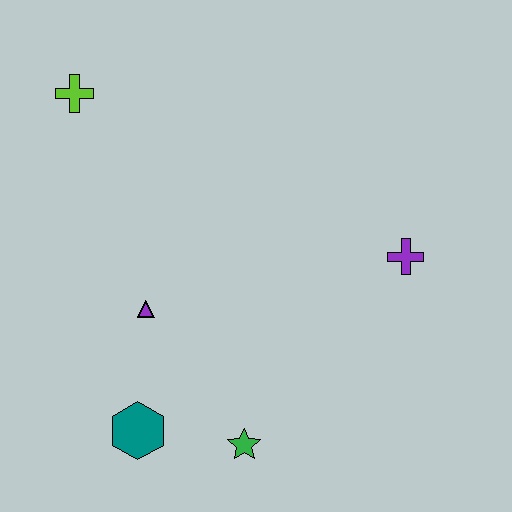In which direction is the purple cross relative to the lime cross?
The purple cross is to the right of the lime cross.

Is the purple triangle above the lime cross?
No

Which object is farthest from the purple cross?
The lime cross is farthest from the purple cross.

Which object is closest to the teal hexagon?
The green star is closest to the teal hexagon.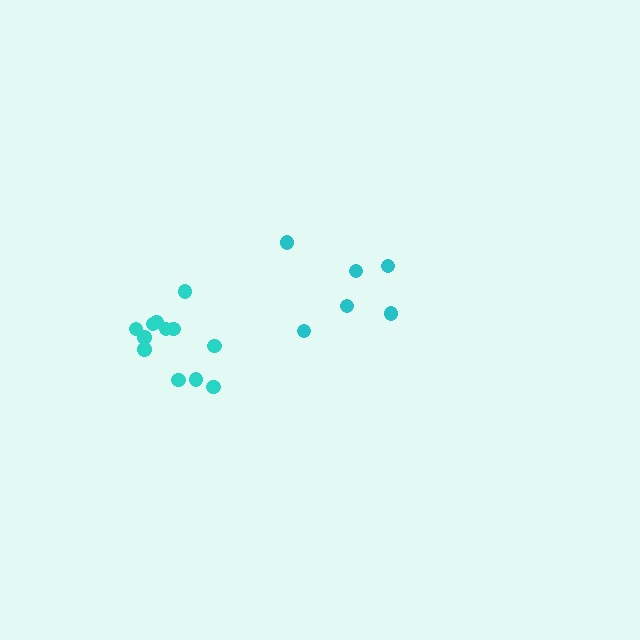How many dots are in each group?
Group 1: 6 dots, Group 2: 12 dots (18 total).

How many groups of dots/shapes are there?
There are 2 groups.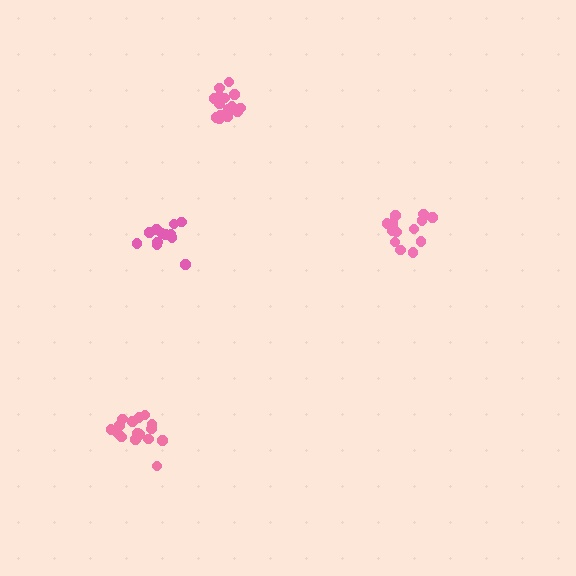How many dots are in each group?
Group 1: 17 dots, Group 2: 14 dots, Group 3: 16 dots, Group 4: 12 dots (59 total).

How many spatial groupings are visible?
There are 4 spatial groupings.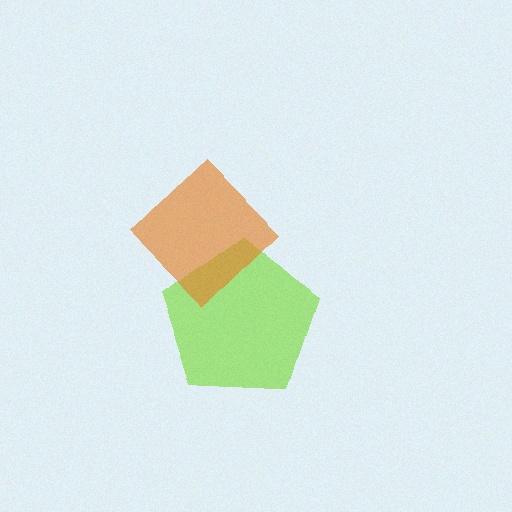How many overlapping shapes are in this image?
There are 2 overlapping shapes in the image.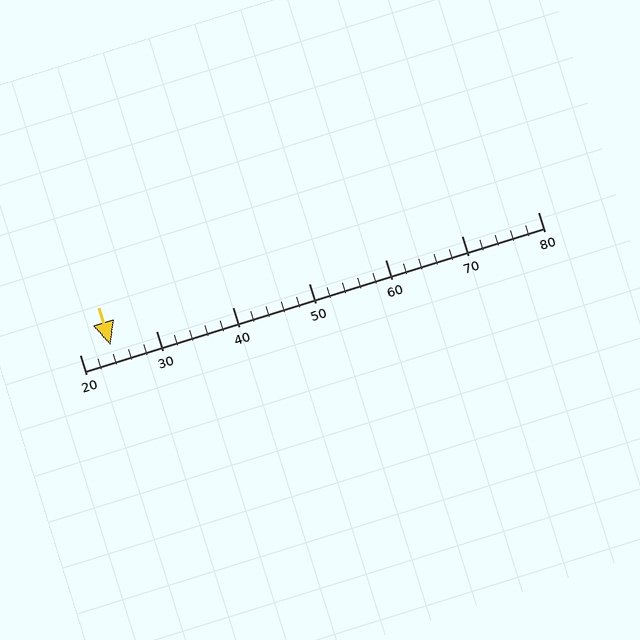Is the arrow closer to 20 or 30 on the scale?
The arrow is closer to 20.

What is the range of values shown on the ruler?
The ruler shows values from 20 to 80.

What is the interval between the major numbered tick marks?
The major tick marks are spaced 10 units apart.